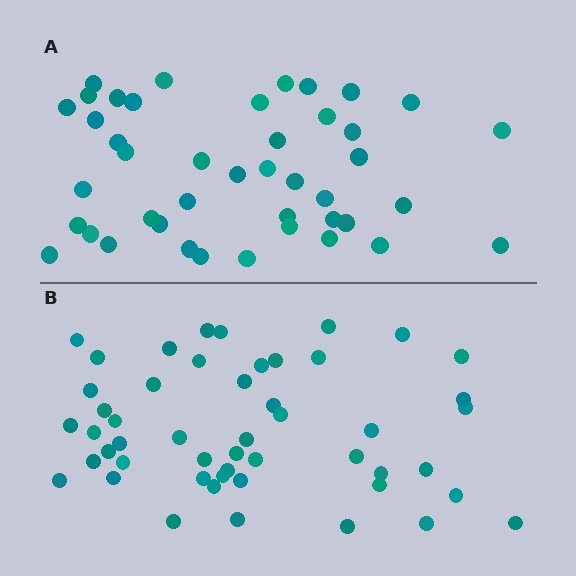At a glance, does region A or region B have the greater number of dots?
Region B (the bottom region) has more dots.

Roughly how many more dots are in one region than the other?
Region B has roughly 8 or so more dots than region A.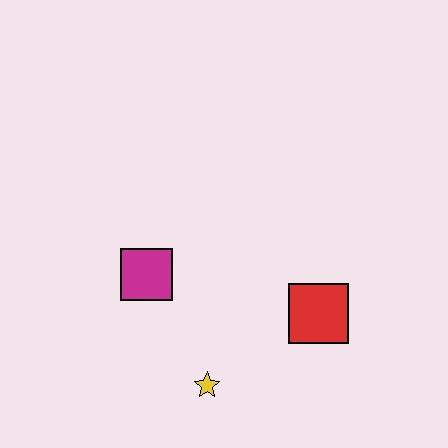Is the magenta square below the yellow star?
No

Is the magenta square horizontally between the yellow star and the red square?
No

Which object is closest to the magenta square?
The yellow star is closest to the magenta square.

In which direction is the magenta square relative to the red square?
The magenta square is to the left of the red square.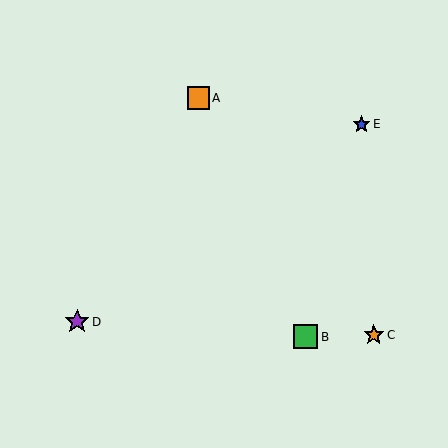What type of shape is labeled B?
Shape B is a green square.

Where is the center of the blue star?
The center of the blue star is at (362, 124).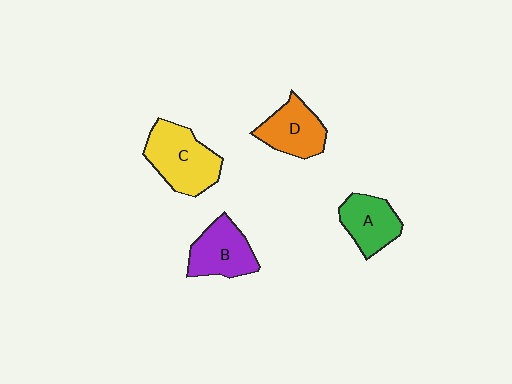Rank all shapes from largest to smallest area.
From largest to smallest: C (yellow), B (purple), D (orange), A (green).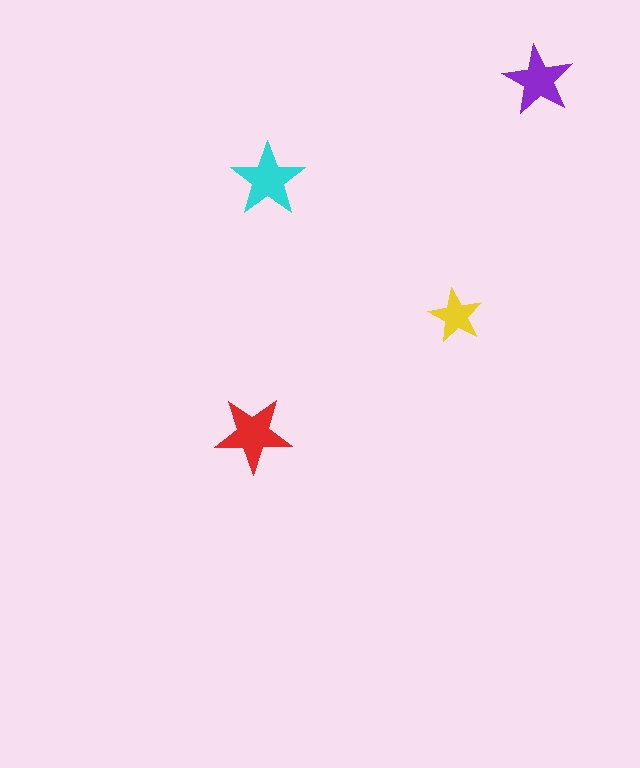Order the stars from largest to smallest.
the red one, the cyan one, the purple one, the yellow one.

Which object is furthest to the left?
The red star is leftmost.